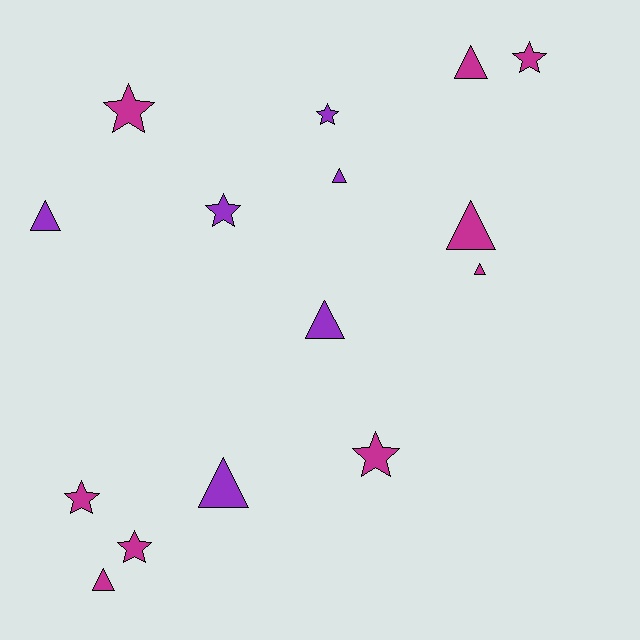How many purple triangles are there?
There are 4 purple triangles.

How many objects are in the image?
There are 15 objects.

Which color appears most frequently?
Magenta, with 9 objects.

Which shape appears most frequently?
Triangle, with 8 objects.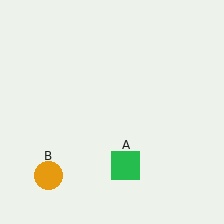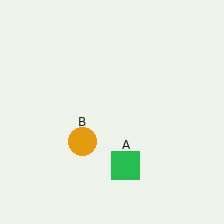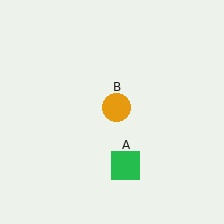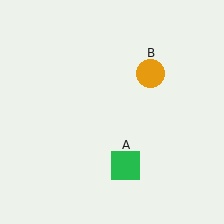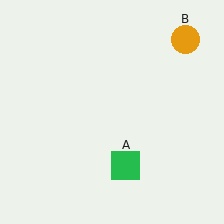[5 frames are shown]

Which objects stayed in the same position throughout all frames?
Green square (object A) remained stationary.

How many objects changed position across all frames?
1 object changed position: orange circle (object B).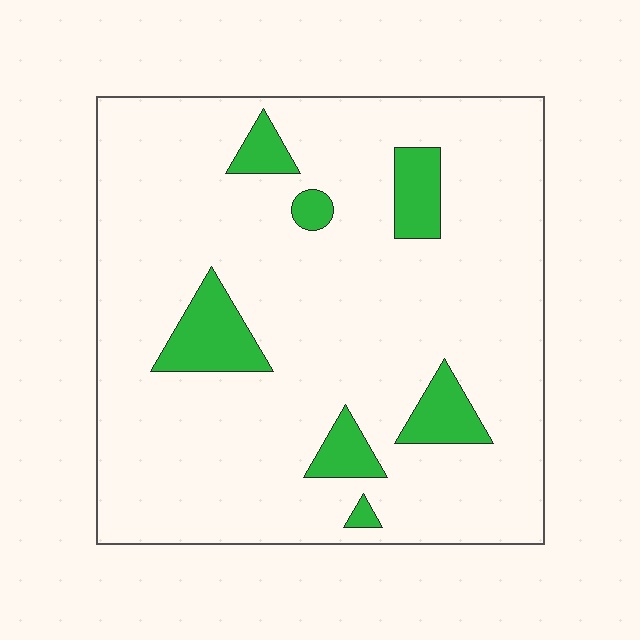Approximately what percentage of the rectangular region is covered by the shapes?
Approximately 10%.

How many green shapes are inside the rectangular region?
7.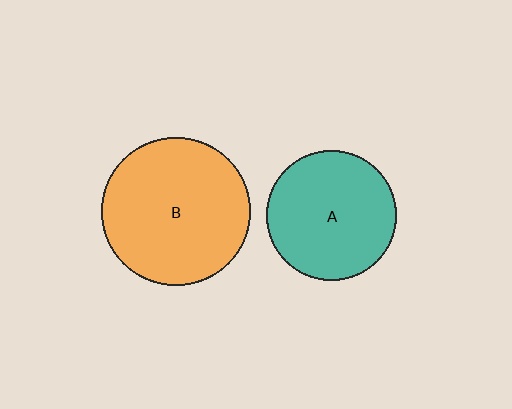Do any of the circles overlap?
No, none of the circles overlap.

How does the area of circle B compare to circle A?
Approximately 1.3 times.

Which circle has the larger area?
Circle B (orange).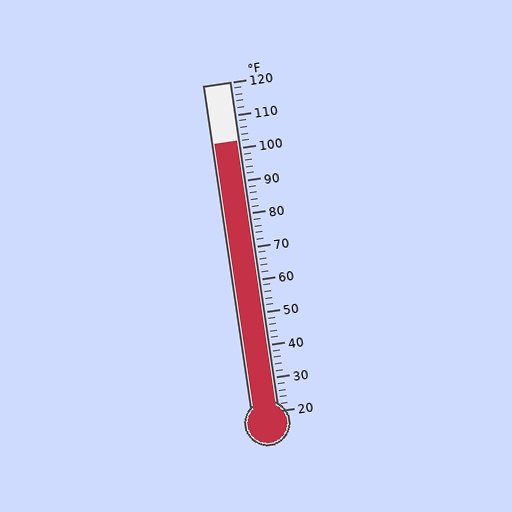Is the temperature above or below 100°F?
The temperature is above 100°F.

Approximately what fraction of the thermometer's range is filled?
The thermometer is filled to approximately 80% of its range.